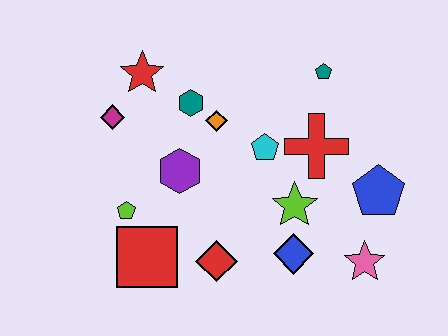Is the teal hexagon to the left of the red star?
No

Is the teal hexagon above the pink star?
Yes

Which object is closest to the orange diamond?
The teal hexagon is closest to the orange diamond.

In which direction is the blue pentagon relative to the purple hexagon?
The blue pentagon is to the right of the purple hexagon.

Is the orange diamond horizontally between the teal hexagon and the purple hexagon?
No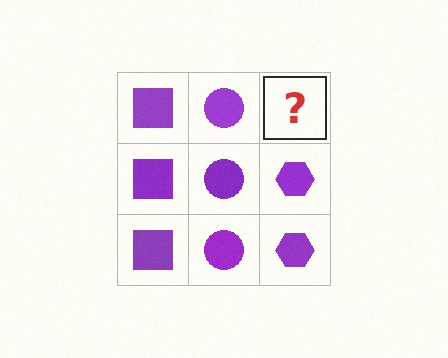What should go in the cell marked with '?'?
The missing cell should contain a purple hexagon.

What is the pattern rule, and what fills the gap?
The rule is that each column has a consistent shape. The gap should be filled with a purple hexagon.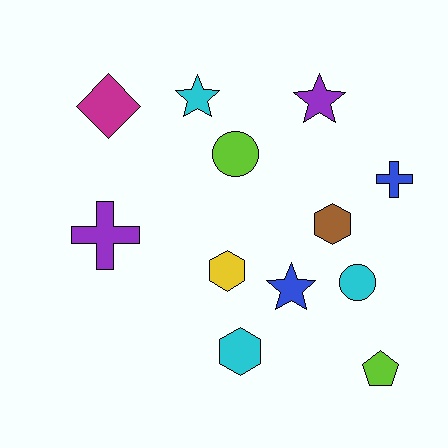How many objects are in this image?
There are 12 objects.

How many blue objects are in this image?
There are 2 blue objects.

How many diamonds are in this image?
There is 1 diamond.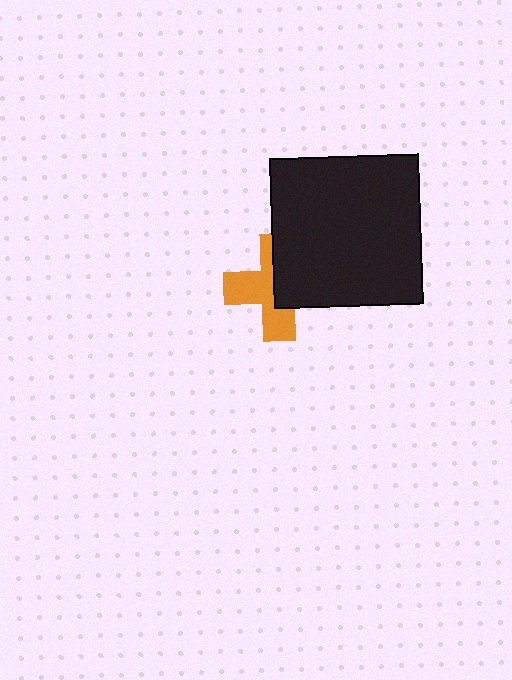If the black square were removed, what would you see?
You would see the complete orange cross.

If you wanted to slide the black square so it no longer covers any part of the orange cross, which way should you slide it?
Slide it right — that is the most direct way to separate the two shapes.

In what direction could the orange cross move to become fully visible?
The orange cross could move left. That would shift it out from behind the black square entirely.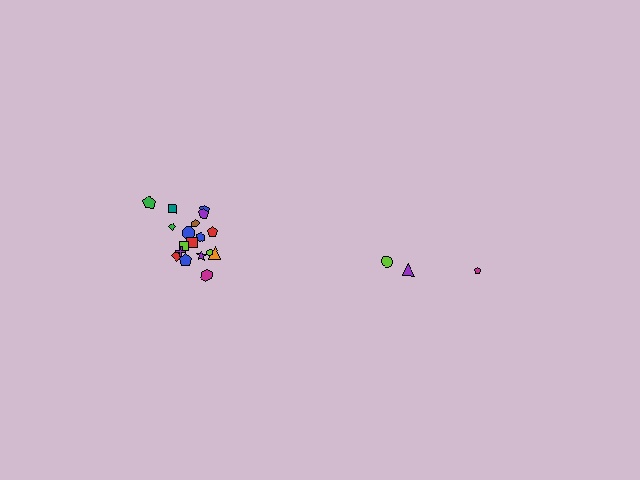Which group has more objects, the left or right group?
The left group.